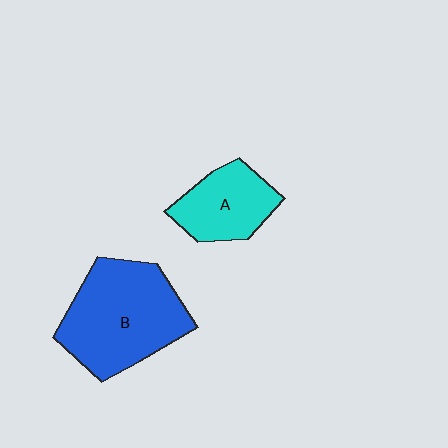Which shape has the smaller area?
Shape A (cyan).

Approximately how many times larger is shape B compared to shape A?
Approximately 1.8 times.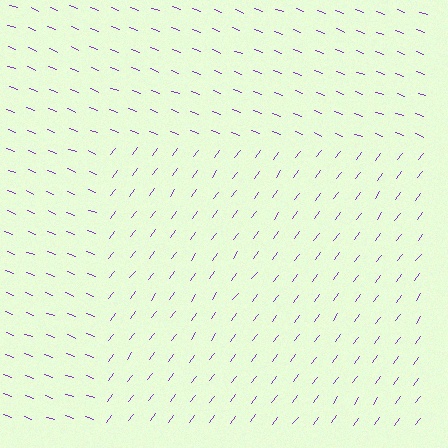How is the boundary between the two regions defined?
The boundary is defined purely by a change in line orientation (approximately 74 degrees difference). All lines are the same color and thickness.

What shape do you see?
I see a rectangle.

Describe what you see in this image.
The image is filled with small purple line segments. A rectangle region in the image has lines oriented differently from the surrounding lines, creating a visible texture boundary.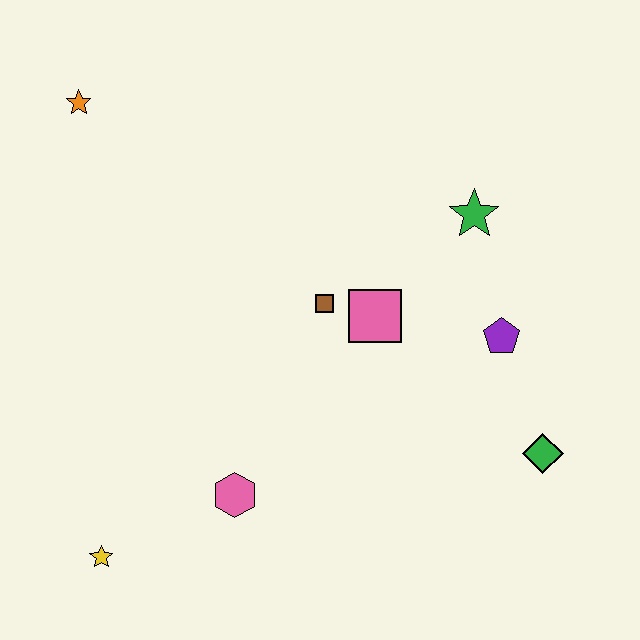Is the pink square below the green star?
Yes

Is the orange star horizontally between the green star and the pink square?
No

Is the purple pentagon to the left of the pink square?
No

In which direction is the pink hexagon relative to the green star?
The pink hexagon is below the green star.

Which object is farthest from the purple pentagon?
The orange star is farthest from the purple pentagon.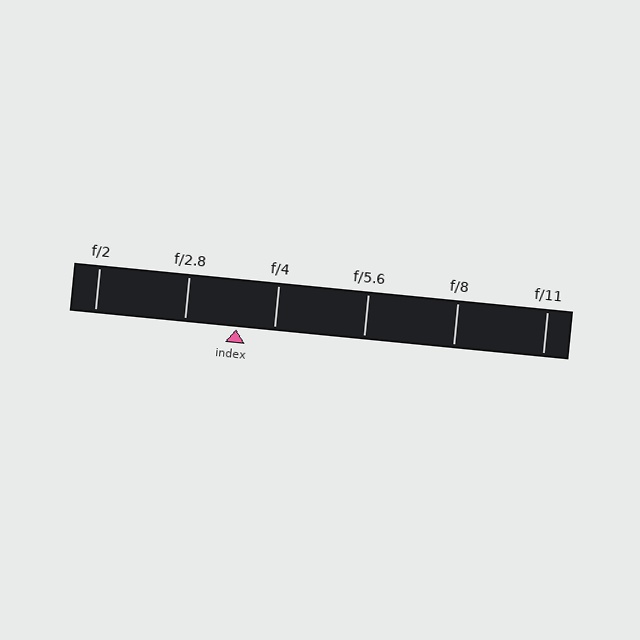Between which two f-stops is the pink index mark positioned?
The index mark is between f/2.8 and f/4.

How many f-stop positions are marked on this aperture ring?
There are 6 f-stop positions marked.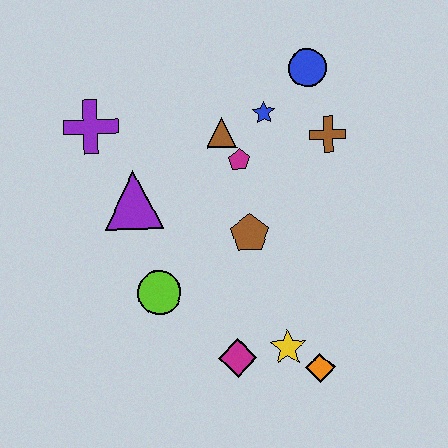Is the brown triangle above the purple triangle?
Yes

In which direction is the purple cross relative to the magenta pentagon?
The purple cross is to the left of the magenta pentagon.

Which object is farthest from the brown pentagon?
The purple cross is farthest from the brown pentagon.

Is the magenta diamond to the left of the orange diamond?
Yes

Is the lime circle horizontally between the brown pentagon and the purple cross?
Yes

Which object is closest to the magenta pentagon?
The brown triangle is closest to the magenta pentagon.